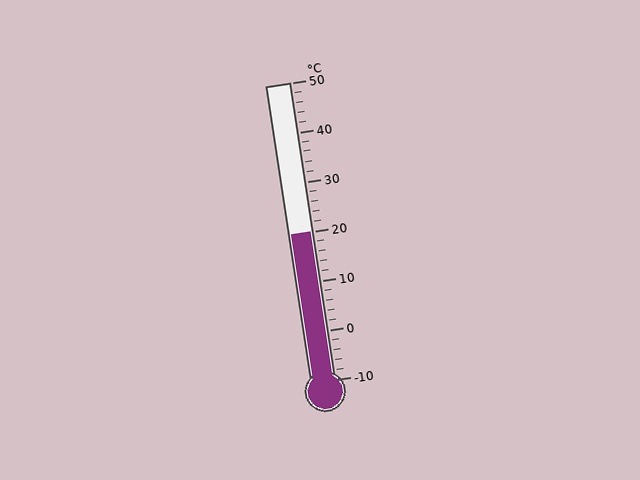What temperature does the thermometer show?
The thermometer shows approximately 20°C.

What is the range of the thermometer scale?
The thermometer scale ranges from -10°C to 50°C.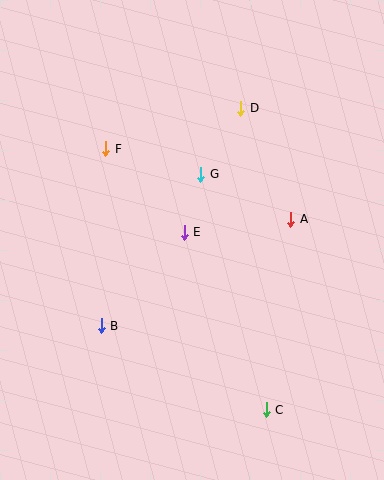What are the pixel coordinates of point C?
Point C is at (266, 410).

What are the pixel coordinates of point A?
Point A is at (291, 219).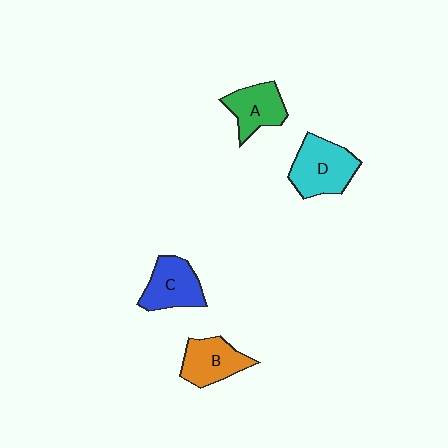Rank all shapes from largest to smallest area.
From largest to smallest: D (cyan), C (blue), B (orange), A (green).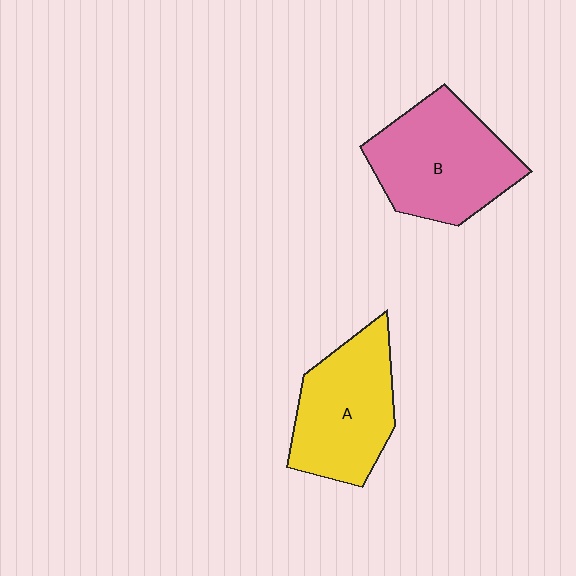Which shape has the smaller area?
Shape A (yellow).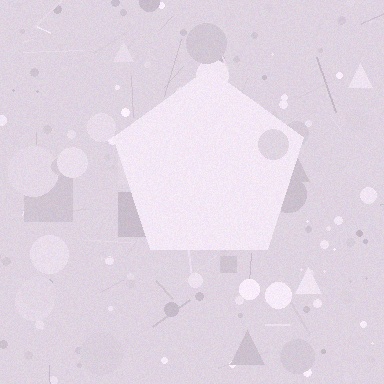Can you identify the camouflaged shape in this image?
The camouflaged shape is a pentagon.